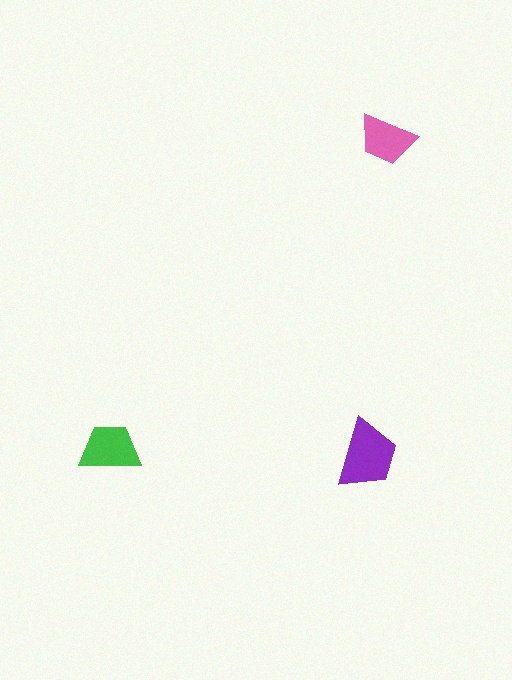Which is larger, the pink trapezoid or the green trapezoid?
The green one.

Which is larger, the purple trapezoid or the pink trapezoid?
The purple one.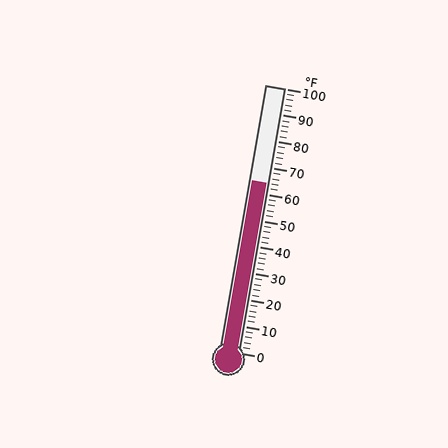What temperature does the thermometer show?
The thermometer shows approximately 64°F.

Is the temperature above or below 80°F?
The temperature is below 80°F.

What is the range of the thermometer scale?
The thermometer scale ranges from 0°F to 100°F.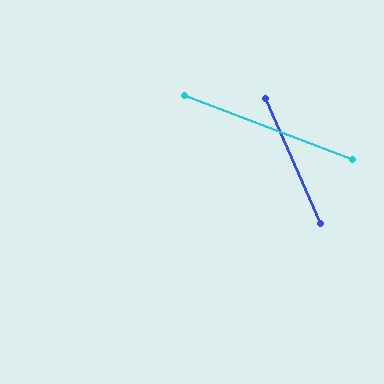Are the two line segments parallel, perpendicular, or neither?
Neither parallel nor perpendicular — they differ by about 45°.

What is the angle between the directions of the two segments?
Approximately 45 degrees.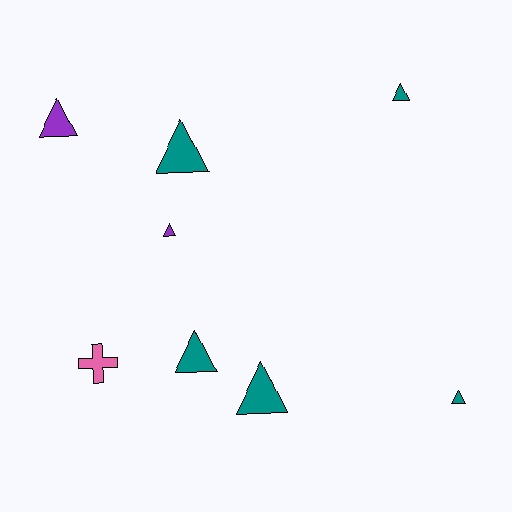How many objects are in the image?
There are 8 objects.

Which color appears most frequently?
Teal, with 5 objects.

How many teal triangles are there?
There are 5 teal triangles.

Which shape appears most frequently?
Triangle, with 7 objects.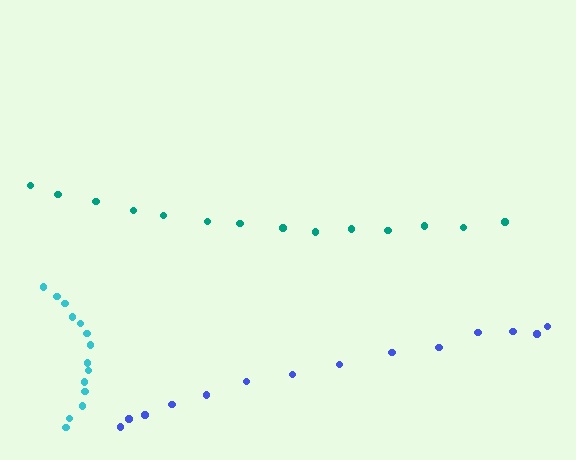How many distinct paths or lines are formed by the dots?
There are 3 distinct paths.